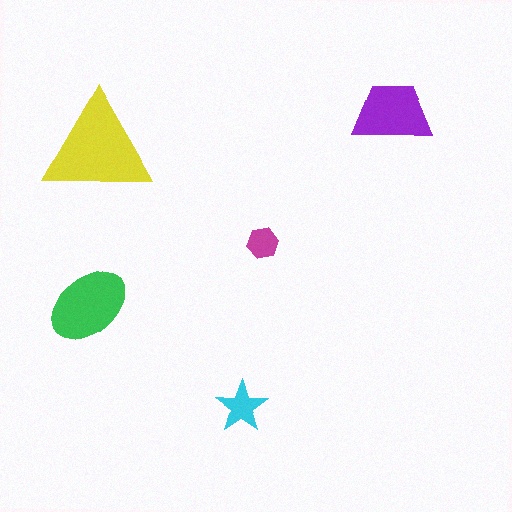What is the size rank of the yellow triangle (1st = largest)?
1st.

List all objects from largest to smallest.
The yellow triangle, the green ellipse, the purple trapezoid, the cyan star, the magenta hexagon.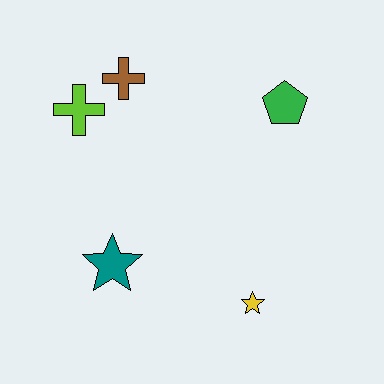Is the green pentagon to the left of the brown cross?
No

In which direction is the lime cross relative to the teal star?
The lime cross is above the teal star.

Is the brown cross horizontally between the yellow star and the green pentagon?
No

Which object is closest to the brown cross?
The lime cross is closest to the brown cross.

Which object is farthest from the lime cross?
The yellow star is farthest from the lime cross.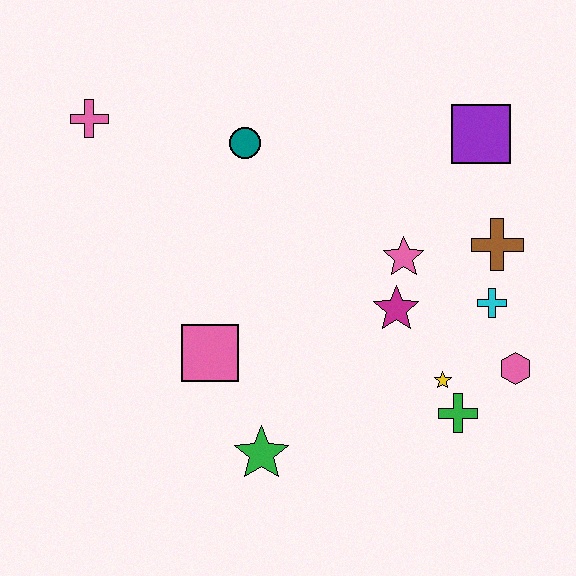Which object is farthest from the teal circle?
The pink hexagon is farthest from the teal circle.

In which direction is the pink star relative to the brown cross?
The pink star is to the left of the brown cross.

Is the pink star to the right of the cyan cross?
No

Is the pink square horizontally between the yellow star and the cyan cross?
No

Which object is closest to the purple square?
The brown cross is closest to the purple square.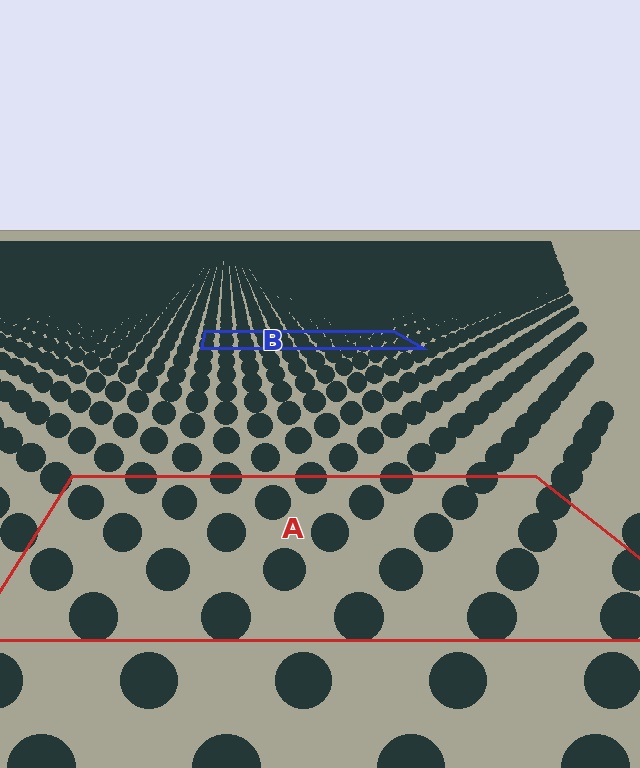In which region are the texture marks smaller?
The texture marks are smaller in region B, because it is farther away.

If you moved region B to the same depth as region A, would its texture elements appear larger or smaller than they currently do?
They would appear larger. At a closer depth, the same texture elements are projected at a bigger on-screen size.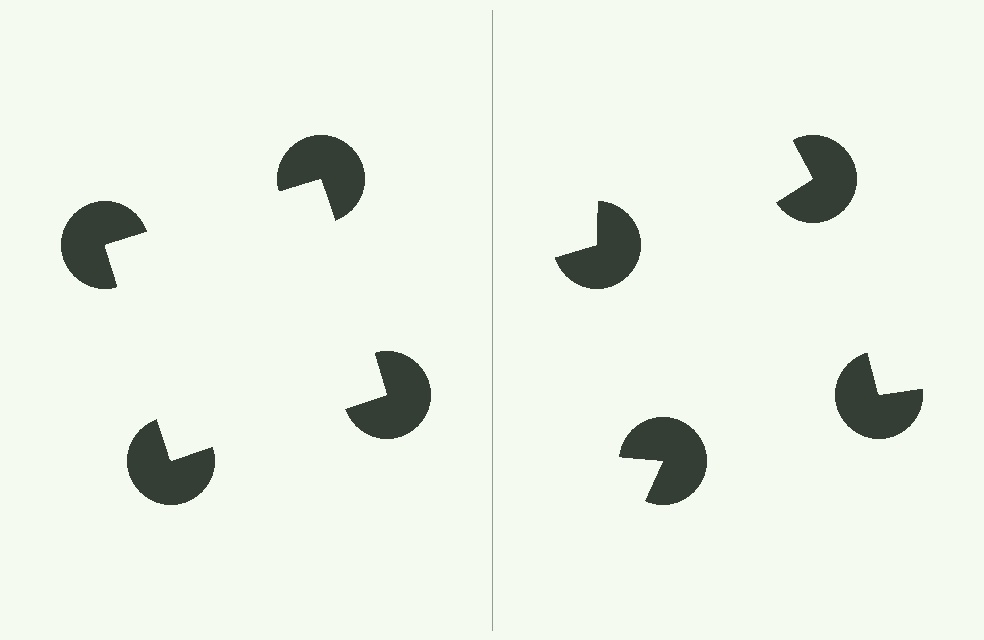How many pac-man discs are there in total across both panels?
8 — 4 on each side.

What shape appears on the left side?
An illusory square.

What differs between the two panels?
The pac-man discs are positioned identically on both sides; only the wedge orientations differ. On the left they align to a square; on the right they are misaligned.